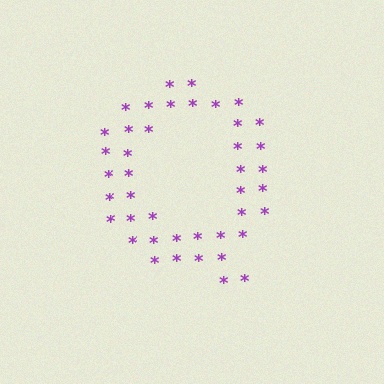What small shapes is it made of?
It is made of small asterisks.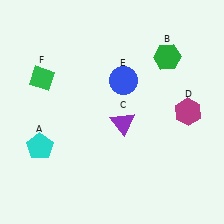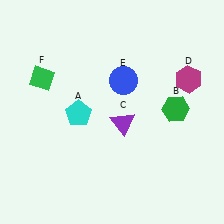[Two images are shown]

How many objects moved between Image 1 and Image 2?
3 objects moved between the two images.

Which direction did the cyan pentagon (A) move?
The cyan pentagon (A) moved right.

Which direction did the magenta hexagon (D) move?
The magenta hexagon (D) moved up.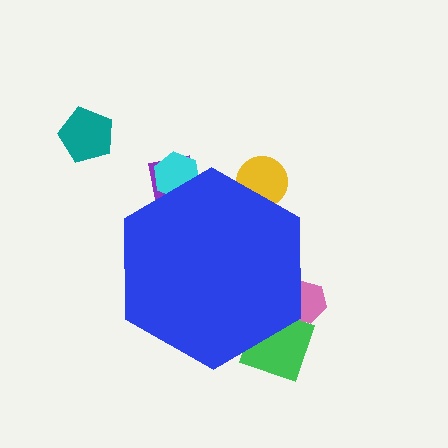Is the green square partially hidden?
Yes, the green square is partially hidden behind the blue hexagon.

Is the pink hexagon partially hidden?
Yes, the pink hexagon is partially hidden behind the blue hexagon.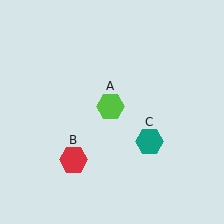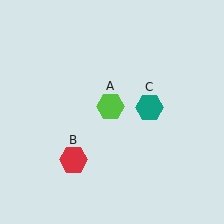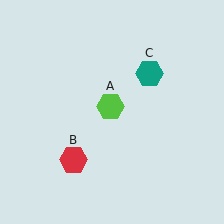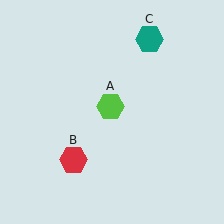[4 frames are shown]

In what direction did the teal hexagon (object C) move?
The teal hexagon (object C) moved up.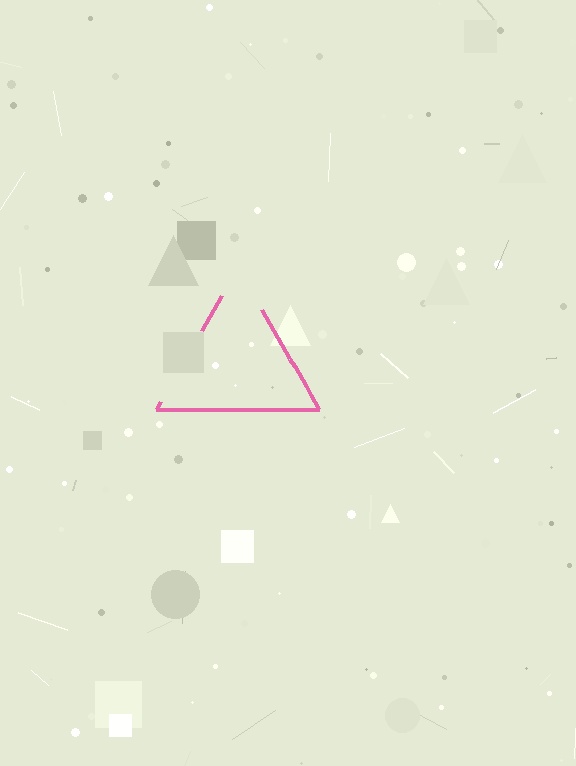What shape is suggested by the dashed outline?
The dashed outline suggests a triangle.